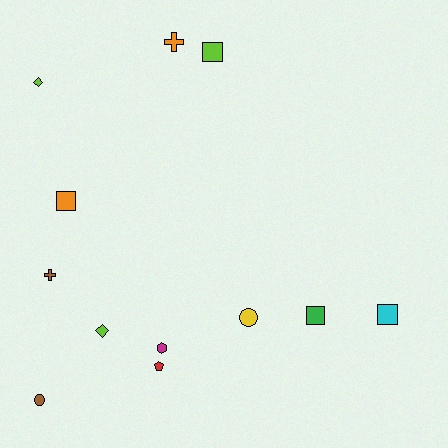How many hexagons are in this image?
There is 1 hexagon.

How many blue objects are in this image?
There are no blue objects.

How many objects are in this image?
There are 12 objects.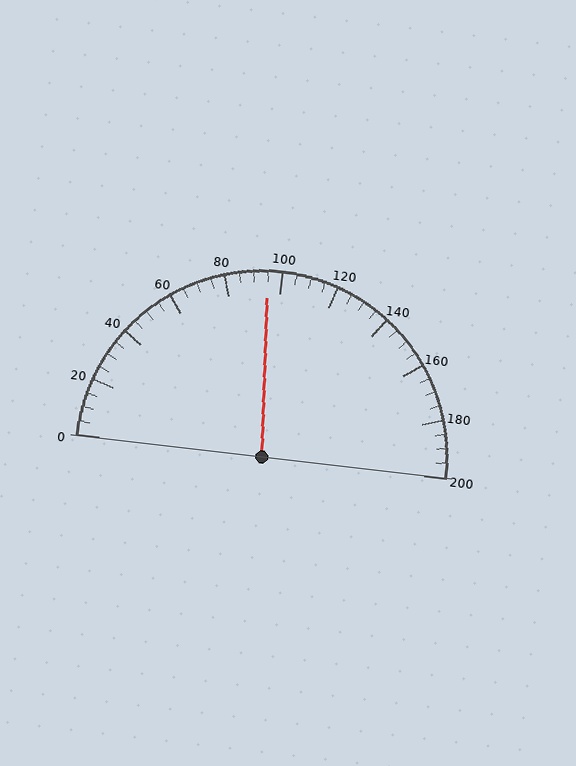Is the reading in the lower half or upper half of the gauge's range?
The reading is in the lower half of the range (0 to 200).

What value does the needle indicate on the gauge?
The needle indicates approximately 95.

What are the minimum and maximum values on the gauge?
The gauge ranges from 0 to 200.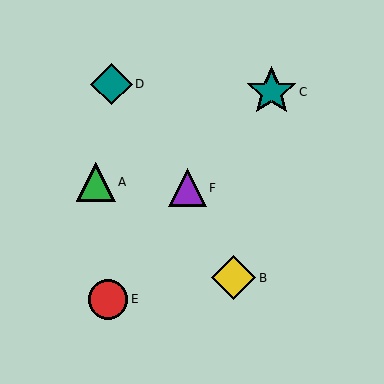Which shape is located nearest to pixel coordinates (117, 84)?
The teal diamond (labeled D) at (112, 84) is nearest to that location.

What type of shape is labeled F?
Shape F is a purple triangle.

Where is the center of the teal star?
The center of the teal star is at (272, 92).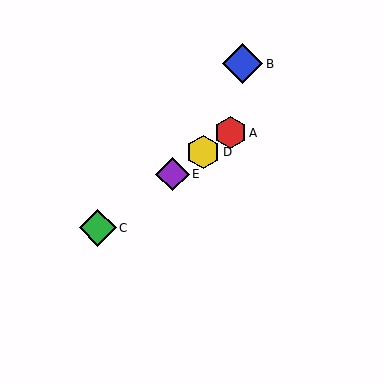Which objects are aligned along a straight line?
Objects A, C, D, E are aligned along a straight line.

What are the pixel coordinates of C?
Object C is at (98, 228).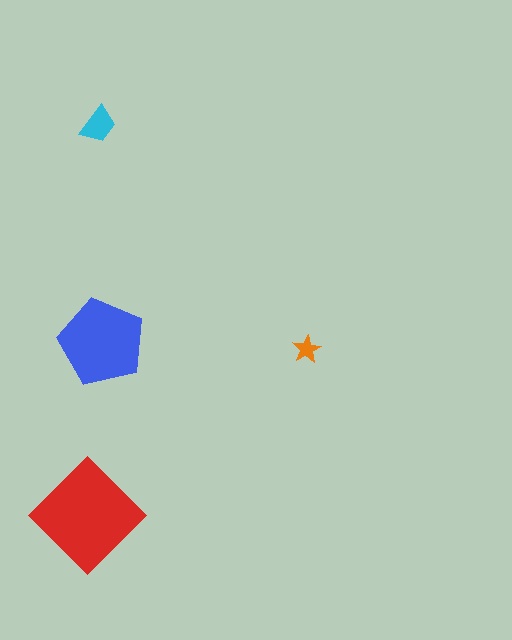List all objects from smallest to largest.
The orange star, the cyan trapezoid, the blue pentagon, the red diamond.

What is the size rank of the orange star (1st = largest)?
4th.